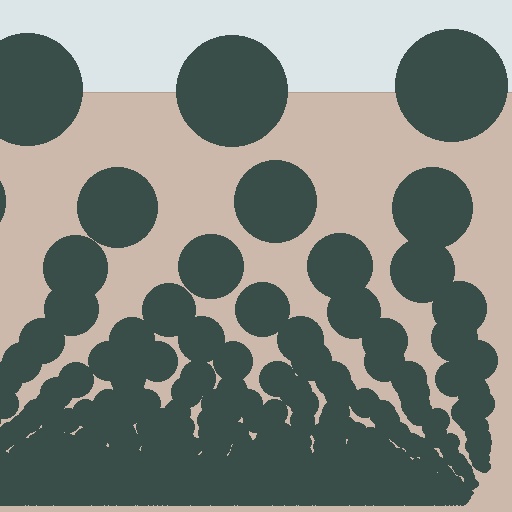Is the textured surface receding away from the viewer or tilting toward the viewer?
The surface appears to tilt toward the viewer. Texture elements get larger and sparser toward the top.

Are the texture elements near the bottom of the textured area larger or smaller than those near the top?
Smaller. The gradient is inverted — elements near the bottom are smaller and denser.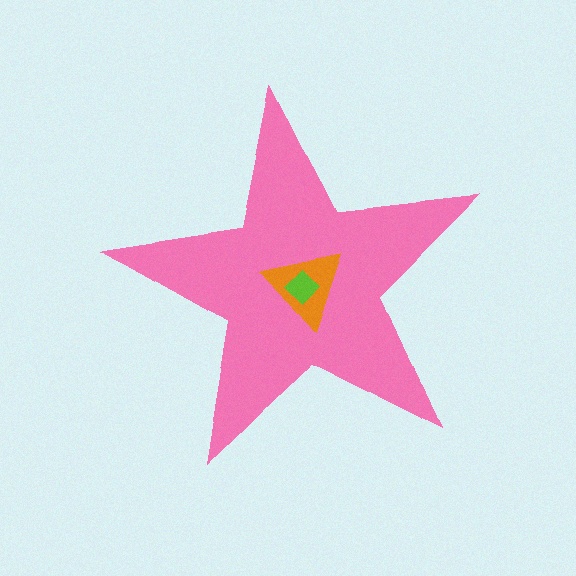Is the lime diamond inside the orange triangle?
Yes.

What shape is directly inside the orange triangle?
The lime diamond.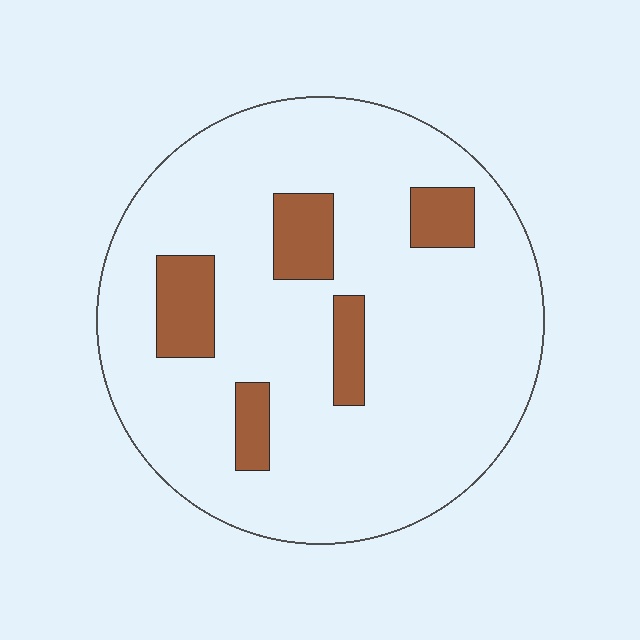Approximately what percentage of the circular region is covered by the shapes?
Approximately 15%.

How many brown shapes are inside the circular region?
5.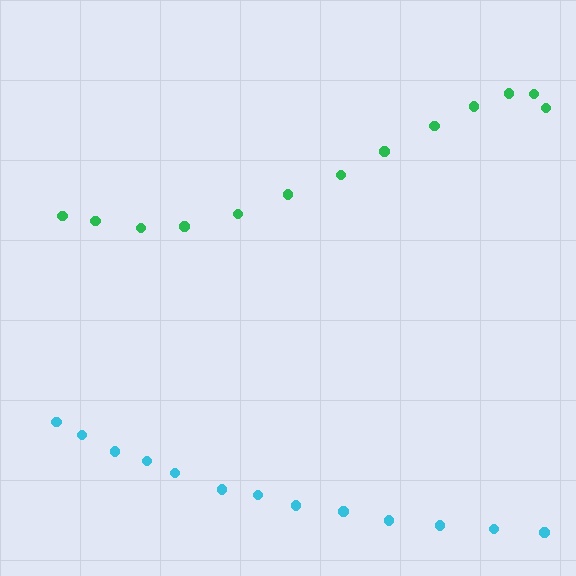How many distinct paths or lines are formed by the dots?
There are 2 distinct paths.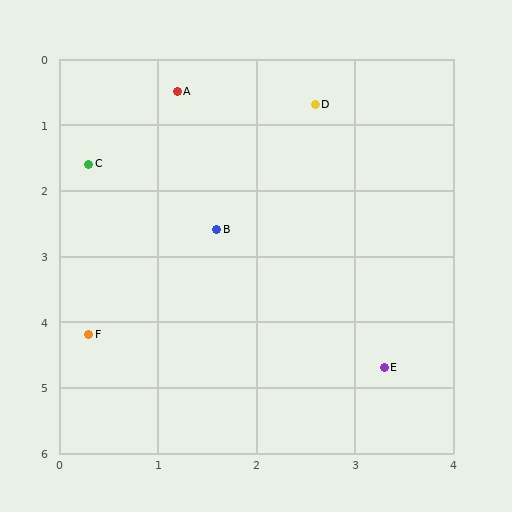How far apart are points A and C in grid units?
Points A and C are about 1.4 grid units apart.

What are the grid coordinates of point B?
Point B is at approximately (1.6, 2.6).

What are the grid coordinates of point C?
Point C is at approximately (0.3, 1.6).